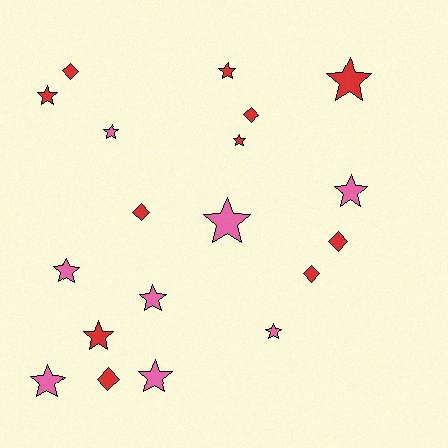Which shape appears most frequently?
Star, with 13 objects.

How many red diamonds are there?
There are 6 red diamonds.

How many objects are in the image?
There are 19 objects.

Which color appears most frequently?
Red, with 11 objects.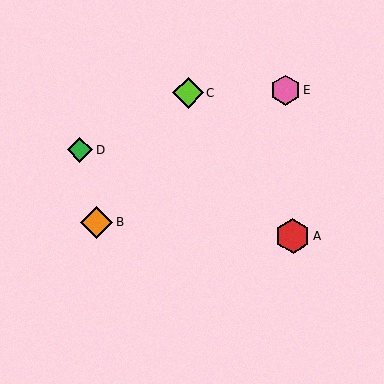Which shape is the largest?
The red hexagon (labeled A) is the largest.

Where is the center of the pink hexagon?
The center of the pink hexagon is at (285, 91).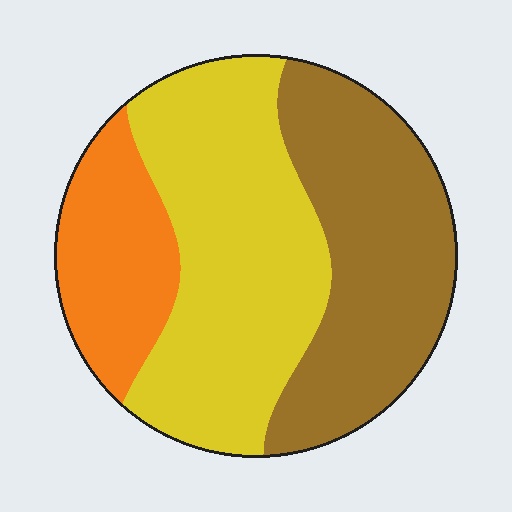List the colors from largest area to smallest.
From largest to smallest: yellow, brown, orange.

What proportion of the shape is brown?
Brown takes up about three eighths (3/8) of the shape.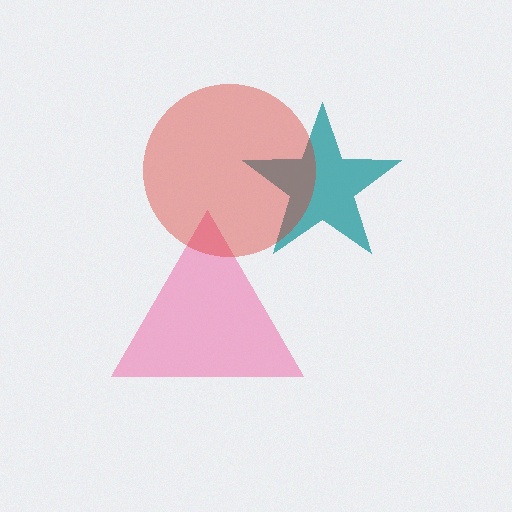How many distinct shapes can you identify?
There are 3 distinct shapes: a pink triangle, a teal star, a red circle.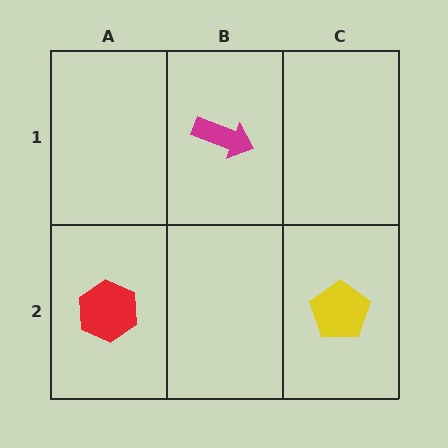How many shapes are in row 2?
2 shapes.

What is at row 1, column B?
A magenta arrow.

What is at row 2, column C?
A yellow pentagon.